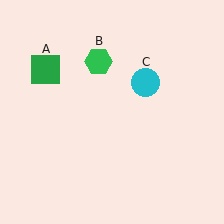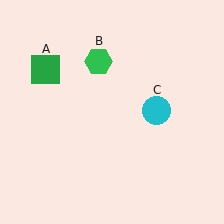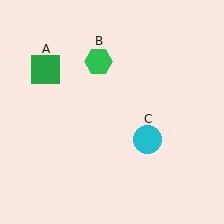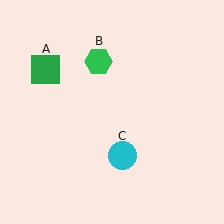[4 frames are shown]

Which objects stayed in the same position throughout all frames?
Green square (object A) and green hexagon (object B) remained stationary.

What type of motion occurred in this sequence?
The cyan circle (object C) rotated clockwise around the center of the scene.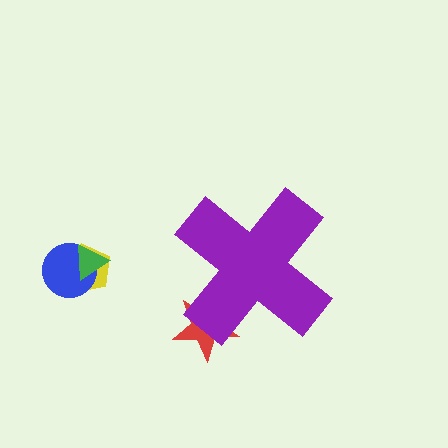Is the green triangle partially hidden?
No, the green triangle is fully visible.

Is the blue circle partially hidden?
No, the blue circle is fully visible.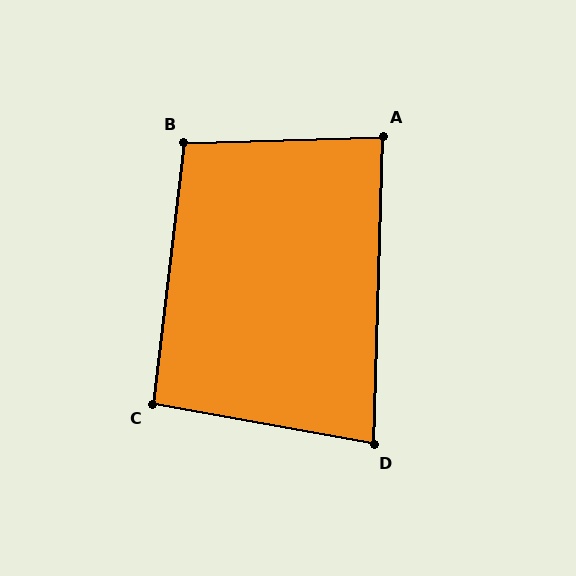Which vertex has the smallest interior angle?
D, at approximately 82 degrees.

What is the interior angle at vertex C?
Approximately 93 degrees (approximately right).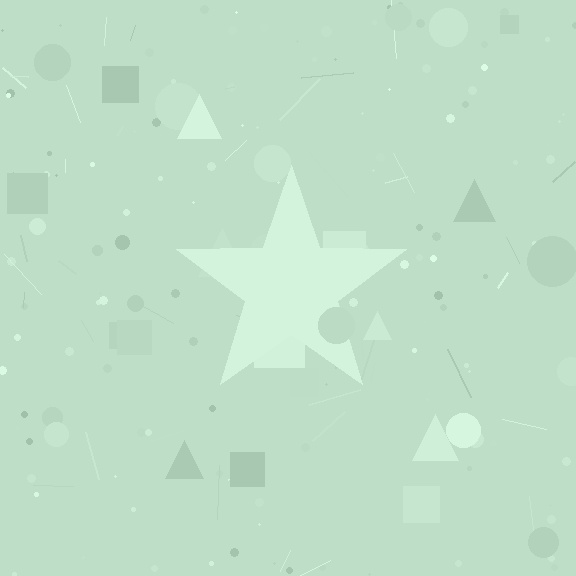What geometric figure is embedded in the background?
A star is embedded in the background.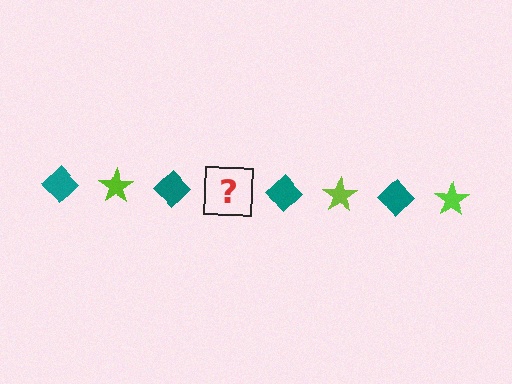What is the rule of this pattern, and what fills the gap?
The rule is that the pattern alternates between teal diamond and lime star. The gap should be filled with a lime star.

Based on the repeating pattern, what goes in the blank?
The blank should be a lime star.